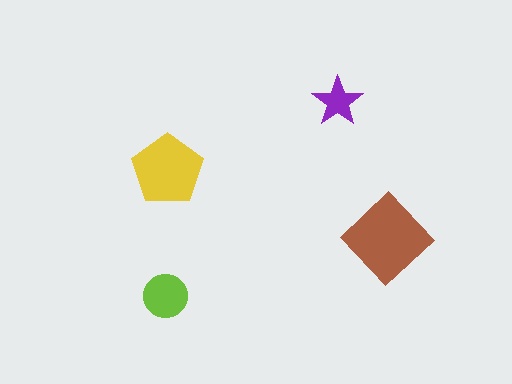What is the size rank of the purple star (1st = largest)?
4th.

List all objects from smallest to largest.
The purple star, the lime circle, the yellow pentagon, the brown diamond.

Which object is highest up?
The purple star is topmost.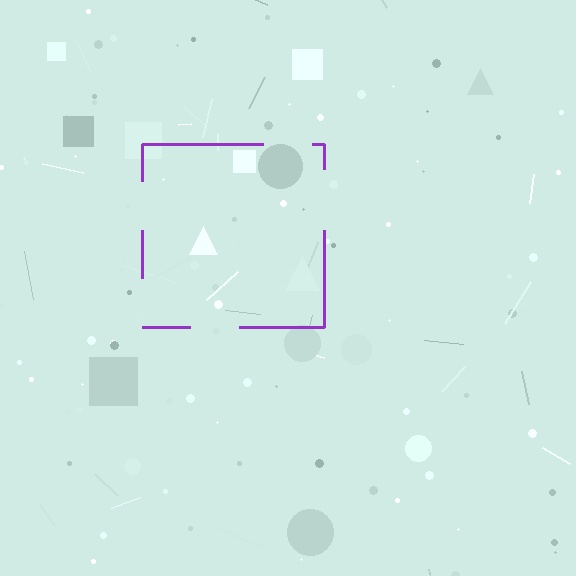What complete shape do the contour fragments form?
The contour fragments form a square.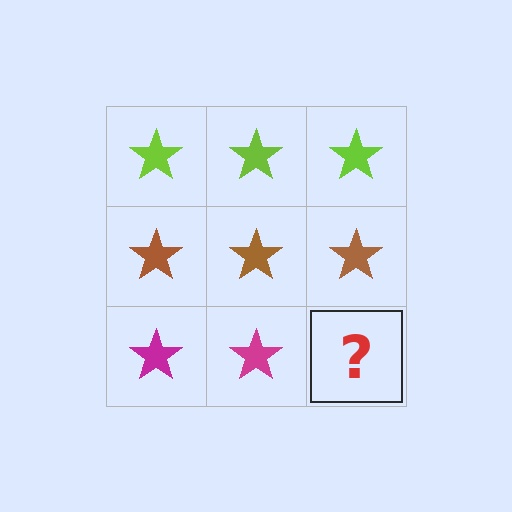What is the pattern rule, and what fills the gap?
The rule is that each row has a consistent color. The gap should be filled with a magenta star.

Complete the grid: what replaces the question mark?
The question mark should be replaced with a magenta star.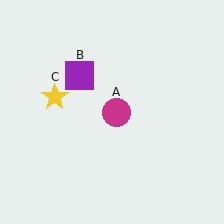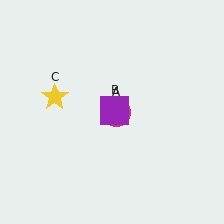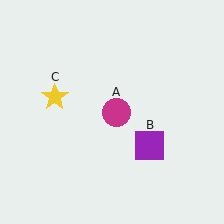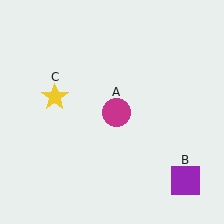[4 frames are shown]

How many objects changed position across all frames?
1 object changed position: purple square (object B).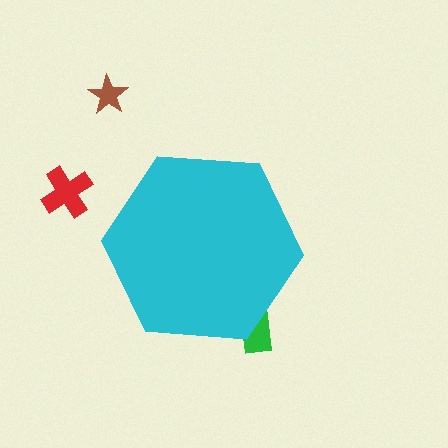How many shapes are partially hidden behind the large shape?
1 shape is partially hidden.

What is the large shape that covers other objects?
A cyan hexagon.